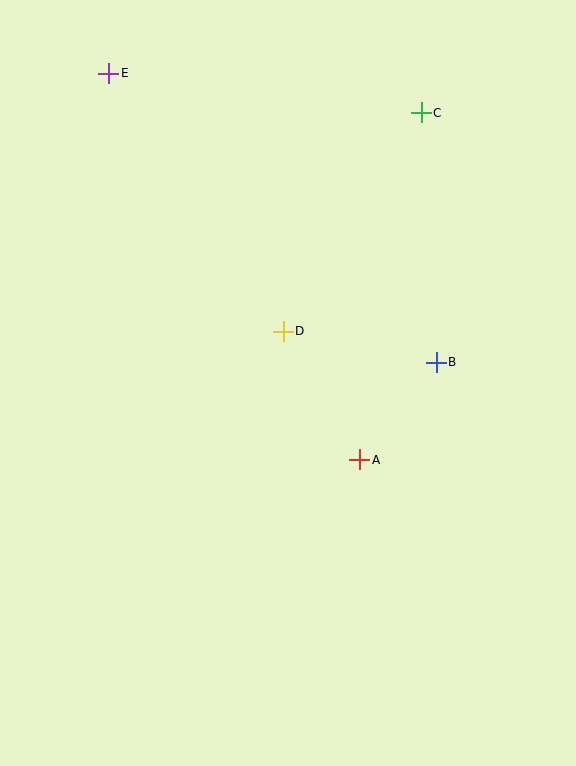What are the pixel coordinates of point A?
Point A is at (360, 460).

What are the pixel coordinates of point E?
Point E is at (109, 73).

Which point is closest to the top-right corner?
Point C is closest to the top-right corner.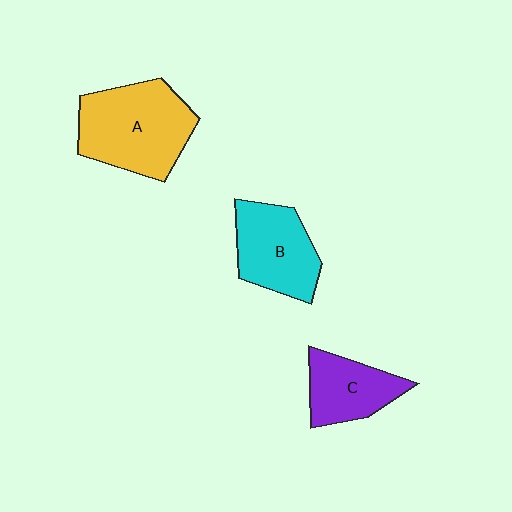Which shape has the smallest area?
Shape C (purple).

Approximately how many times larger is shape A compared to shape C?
Approximately 1.7 times.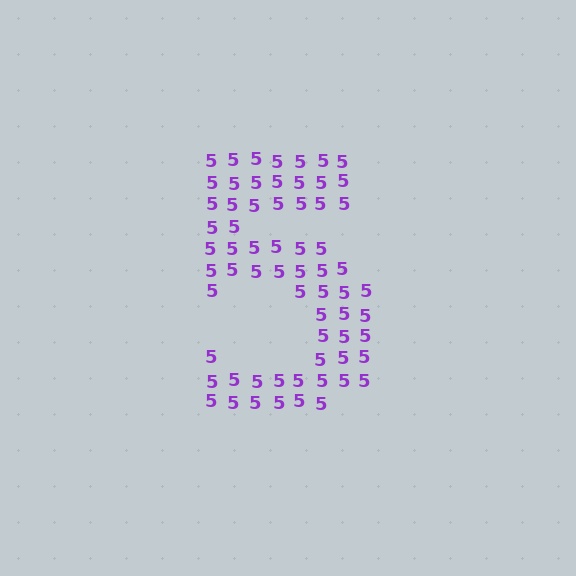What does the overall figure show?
The overall figure shows the digit 5.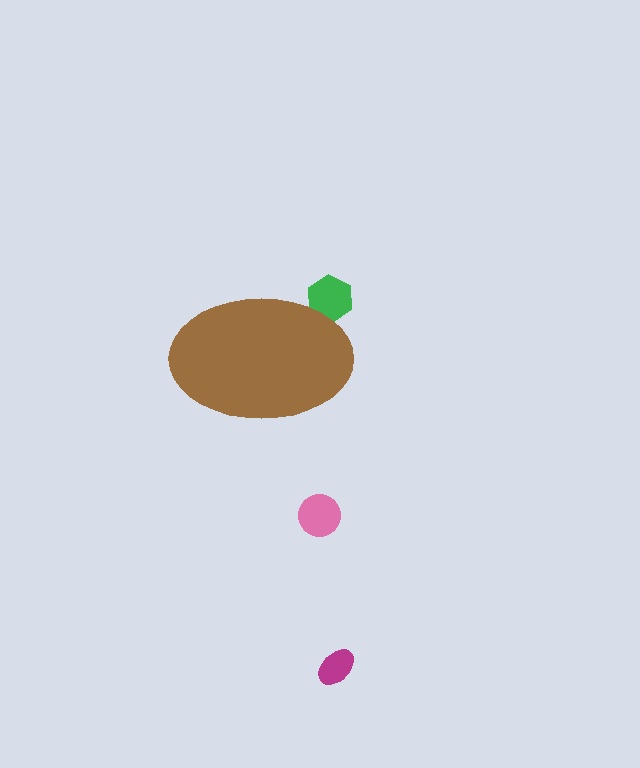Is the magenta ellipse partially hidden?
No, the magenta ellipse is fully visible.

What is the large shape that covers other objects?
A brown ellipse.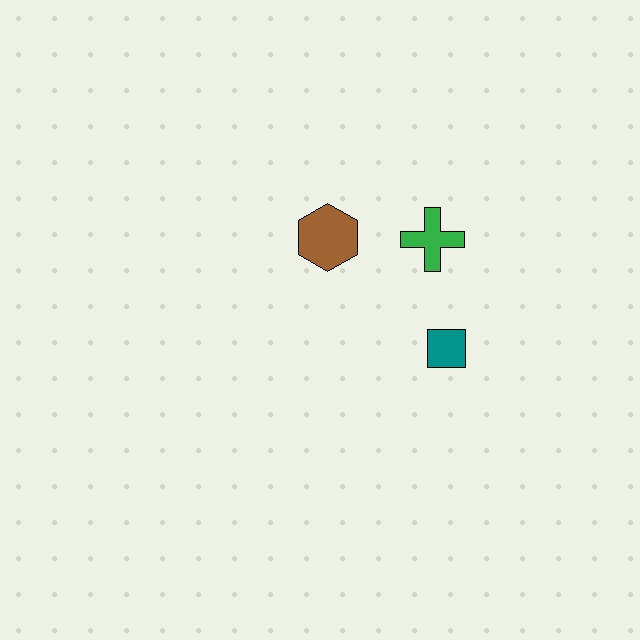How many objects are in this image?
There are 3 objects.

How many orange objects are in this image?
There are no orange objects.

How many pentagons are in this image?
There are no pentagons.